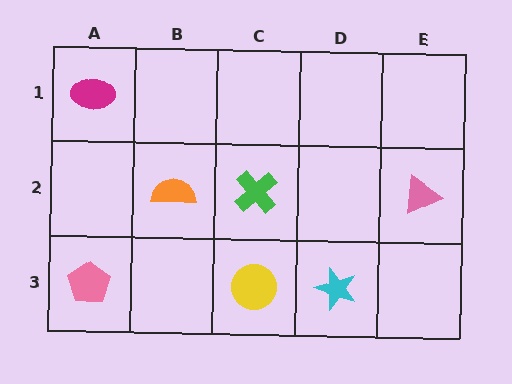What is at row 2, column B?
An orange semicircle.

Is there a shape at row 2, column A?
No, that cell is empty.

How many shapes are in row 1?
1 shape.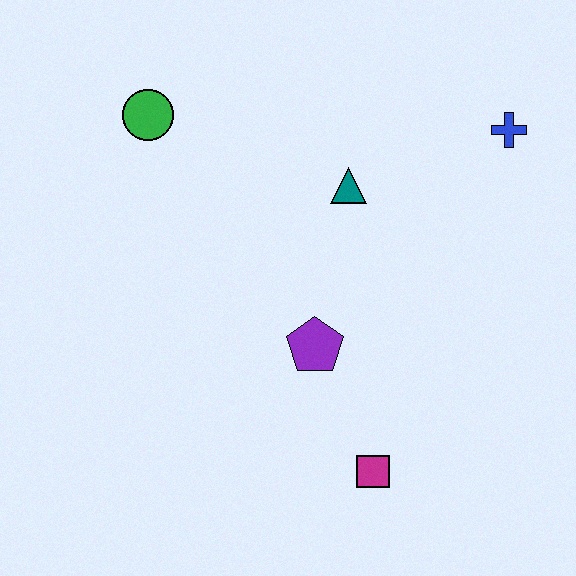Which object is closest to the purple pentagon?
The magenta square is closest to the purple pentagon.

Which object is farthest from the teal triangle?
The magenta square is farthest from the teal triangle.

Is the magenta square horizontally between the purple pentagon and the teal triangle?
No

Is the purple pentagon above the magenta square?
Yes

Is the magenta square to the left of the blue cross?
Yes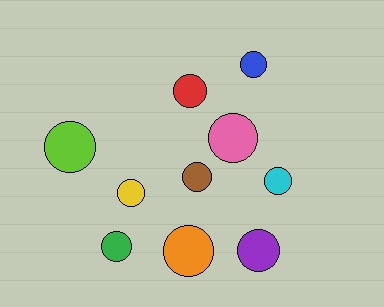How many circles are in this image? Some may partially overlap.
There are 10 circles.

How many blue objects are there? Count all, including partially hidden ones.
There is 1 blue object.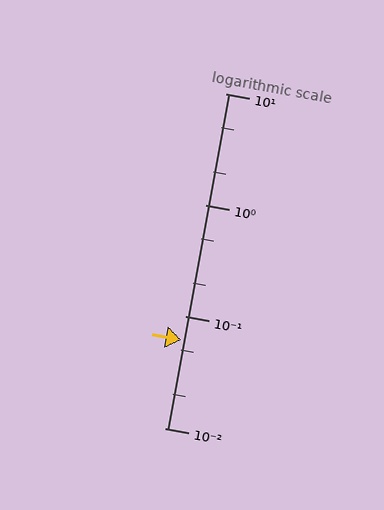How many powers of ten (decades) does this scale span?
The scale spans 3 decades, from 0.01 to 10.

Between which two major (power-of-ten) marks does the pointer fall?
The pointer is between 0.01 and 0.1.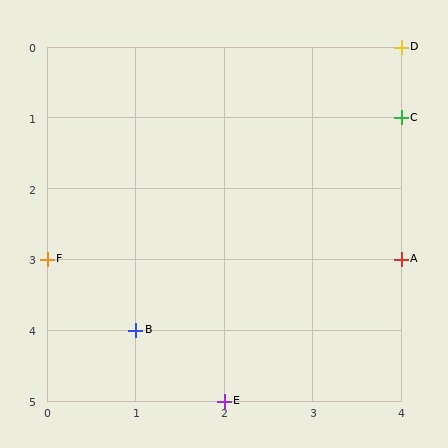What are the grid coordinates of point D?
Point D is at grid coordinates (4, 0).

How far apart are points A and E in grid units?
Points A and E are 2 columns and 2 rows apart (about 2.8 grid units diagonally).